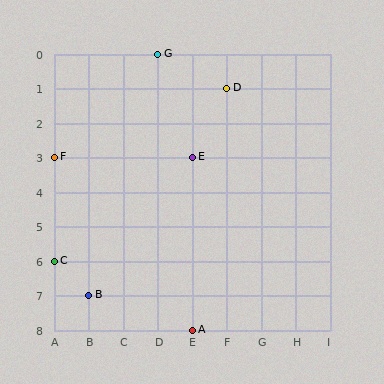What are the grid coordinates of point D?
Point D is at grid coordinates (F, 1).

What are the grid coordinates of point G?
Point G is at grid coordinates (D, 0).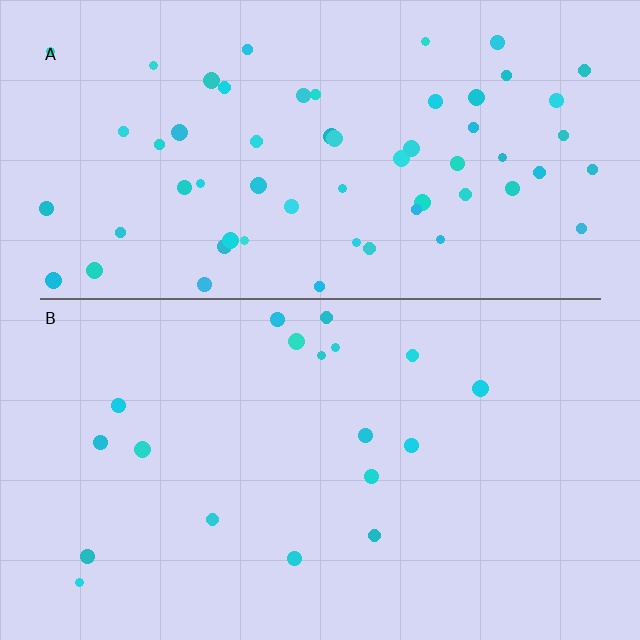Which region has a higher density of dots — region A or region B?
A (the top).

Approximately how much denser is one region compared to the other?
Approximately 3.2× — region A over region B.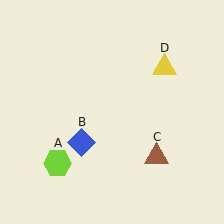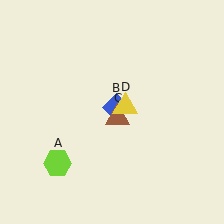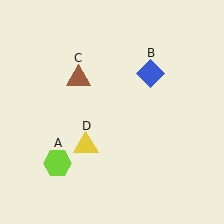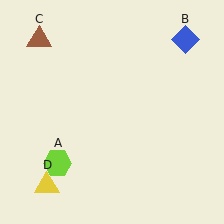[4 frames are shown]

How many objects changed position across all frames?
3 objects changed position: blue diamond (object B), brown triangle (object C), yellow triangle (object D).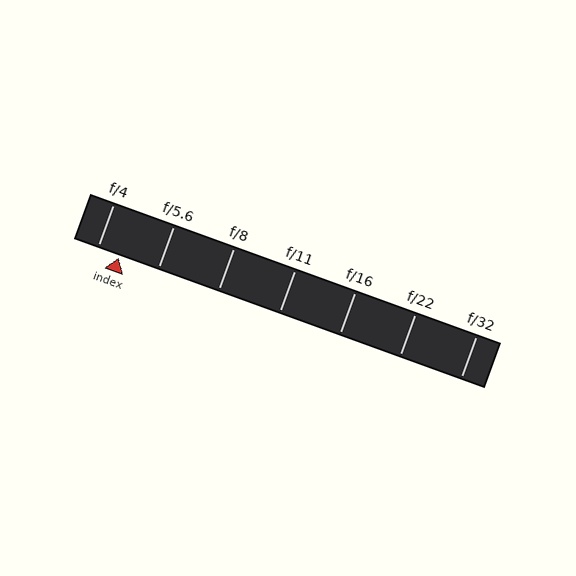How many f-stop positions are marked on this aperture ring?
There are 7 f-stop positions marked.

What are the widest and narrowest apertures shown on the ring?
The widest aperture shown is f/4 and the narrowest is f/32.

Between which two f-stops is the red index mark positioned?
The index mark is between f/4 and f/5.6.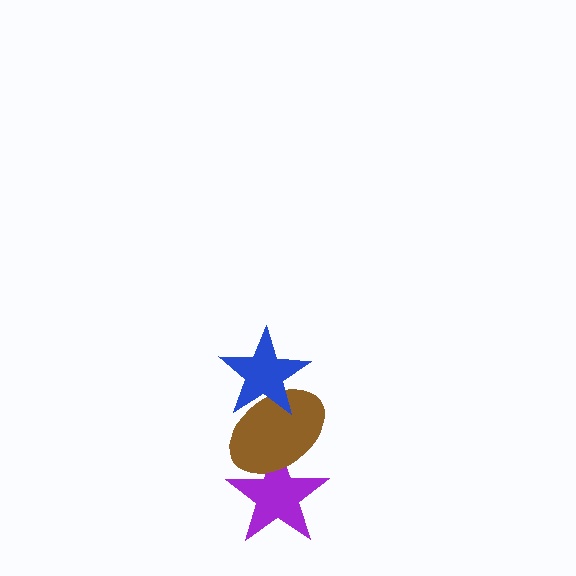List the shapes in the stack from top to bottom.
From top to bottom: the blue star, the brown ellipse, the purple star.